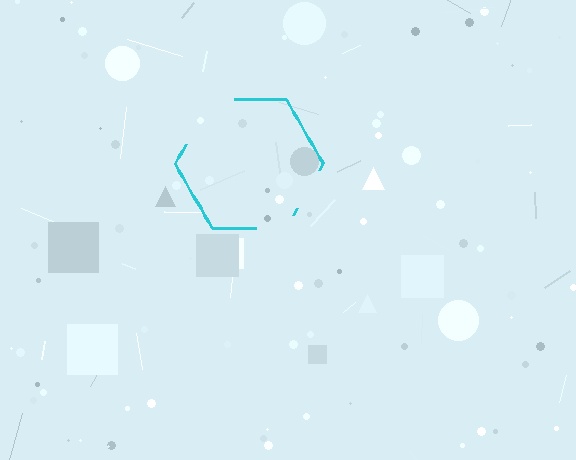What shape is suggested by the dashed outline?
The dashed outline suggests a hexagon.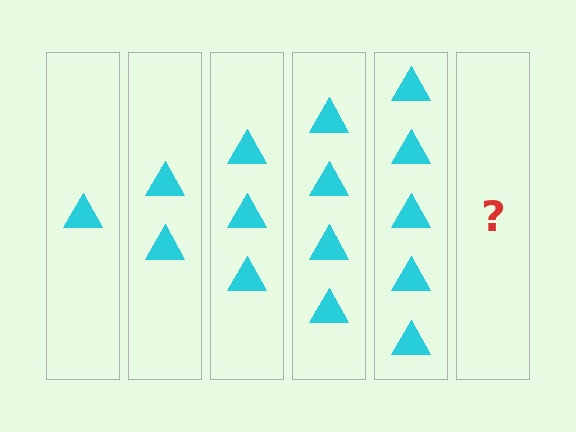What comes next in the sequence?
The next element should be 6 triangles.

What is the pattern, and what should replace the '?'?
The pattern is that each step adds one more triangle. The '?' should be 6 triangles.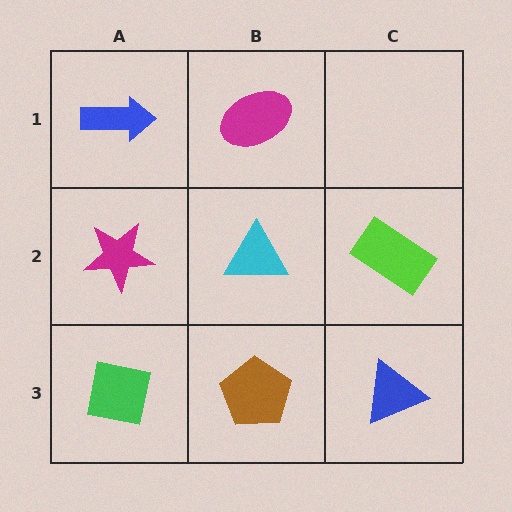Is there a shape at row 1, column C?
No, that cell is empty.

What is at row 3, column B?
A brown pentagon.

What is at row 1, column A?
A blue arrow.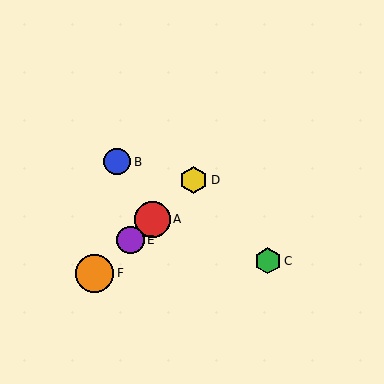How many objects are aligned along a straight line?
4 objects (A, D, E, F) are aligned along a straight line.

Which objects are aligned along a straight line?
Objects A, D, E, F are aligned along a straight line.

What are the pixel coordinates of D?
Object D is at (194, 180).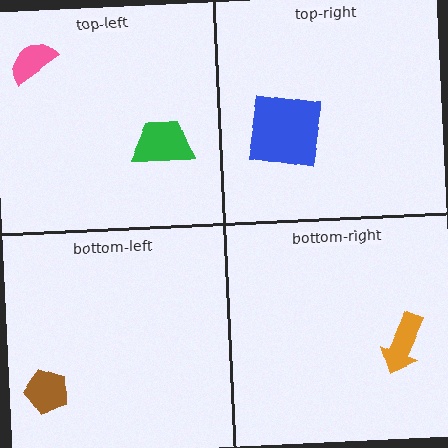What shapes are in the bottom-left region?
The brown pentagon.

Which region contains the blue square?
The top-right region.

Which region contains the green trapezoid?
The top-left region.